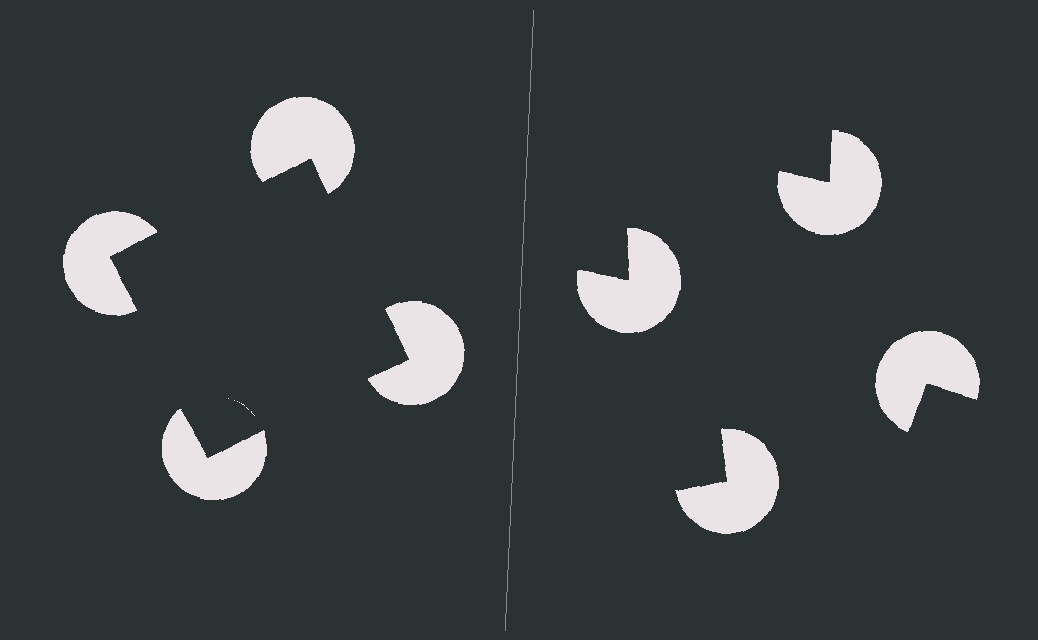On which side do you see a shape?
An illusory square appears on the left side. On the right side the wedge cuts are rotated, so no coherent shape forms.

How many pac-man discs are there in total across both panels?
8 — 4 on each side.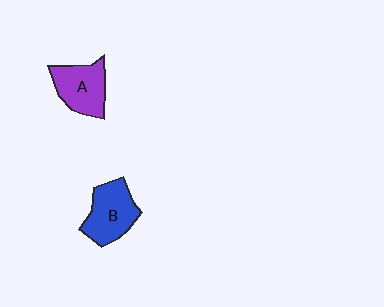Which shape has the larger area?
Shape B (blue).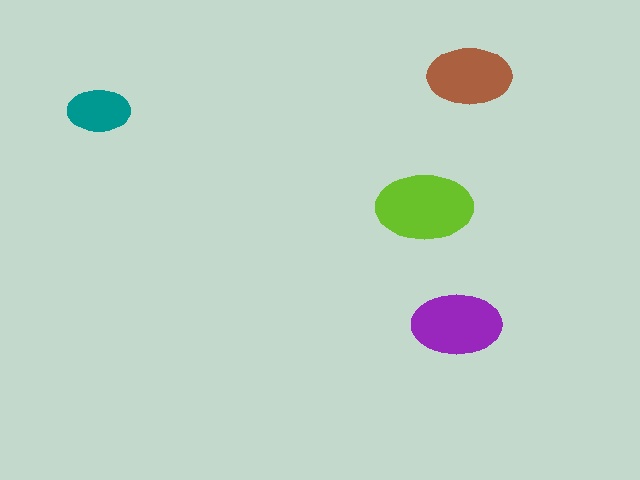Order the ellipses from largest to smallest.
the lime one, the purple one, the brown one, the teal one.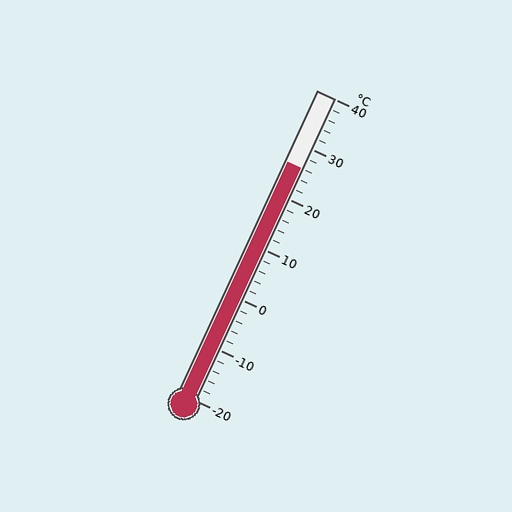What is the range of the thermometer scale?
The thermometer scale ranges from -20°C to 40°C.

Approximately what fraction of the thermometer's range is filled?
The thermometer is filled to approximately 75% of its range.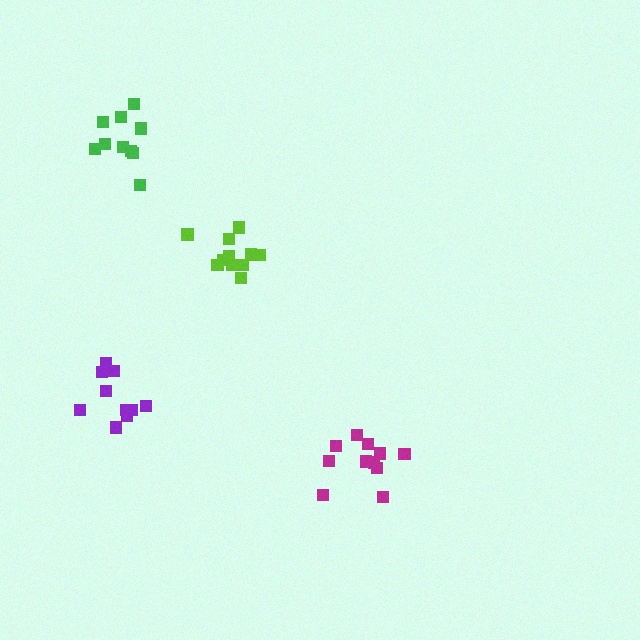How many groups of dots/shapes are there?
There are 4 groups.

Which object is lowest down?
The magenta cluster is bottommost.